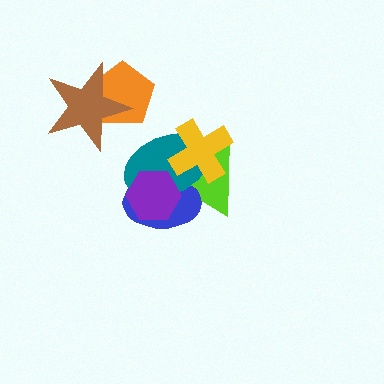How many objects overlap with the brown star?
1 object overlaps with the brown star.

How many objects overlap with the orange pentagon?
1 object overlaps with the orange pentagon.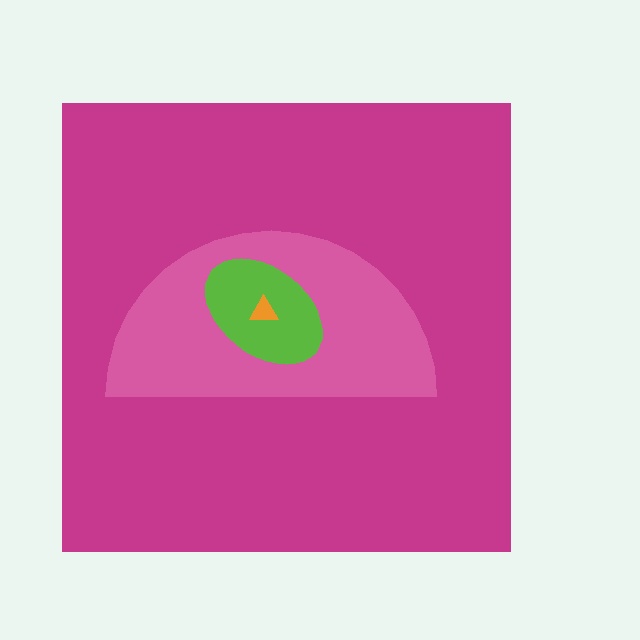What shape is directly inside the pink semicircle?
The lime ellipse.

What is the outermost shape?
The magenta square.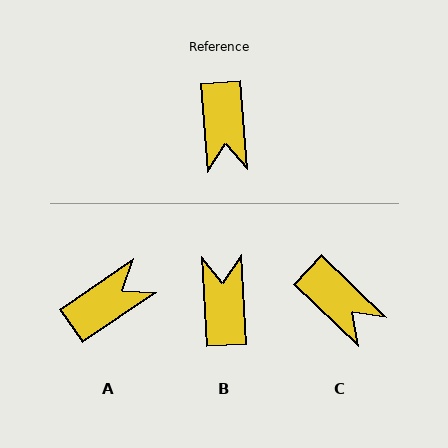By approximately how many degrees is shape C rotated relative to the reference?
Approximately 41 degrees counter-clockwise.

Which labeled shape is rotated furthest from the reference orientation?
B, about 179 degrees away.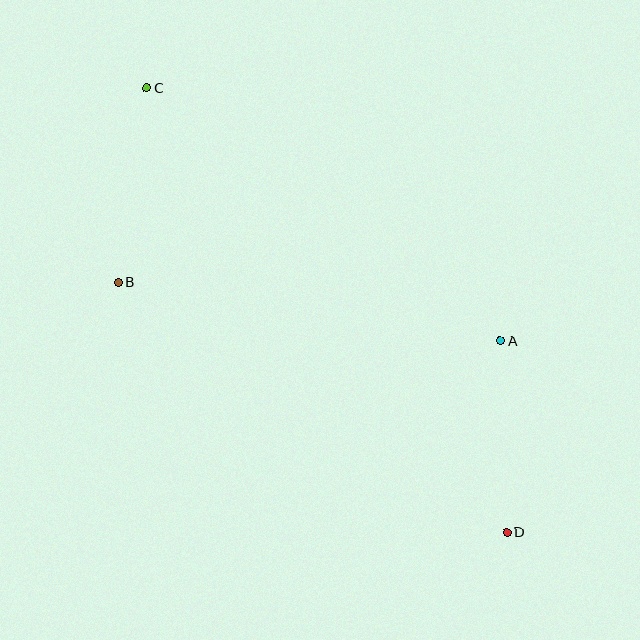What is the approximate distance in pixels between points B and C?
The distance between B and C is approximately 196 pixels.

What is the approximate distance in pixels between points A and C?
The distance between A and C is approximately 435 pixels.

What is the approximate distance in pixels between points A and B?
The distance between A and B is approximately 386 pixels.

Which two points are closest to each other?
Points A and D are closest to each other.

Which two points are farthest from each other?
Points C and D are farthest from each other.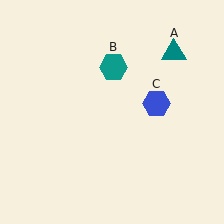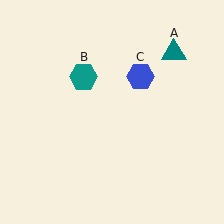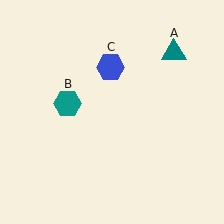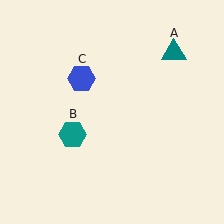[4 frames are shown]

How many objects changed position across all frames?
2 objects changed position: teal hexagon (object B), blue hexagon (object C).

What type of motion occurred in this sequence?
The teal hexagon (object B), blue hexagon (object C) rotated counterclockwise around the center of the scene.